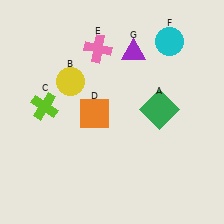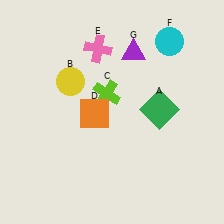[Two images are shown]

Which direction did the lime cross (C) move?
The lime cross (C) moved right.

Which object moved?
The lime cross (C) moved right.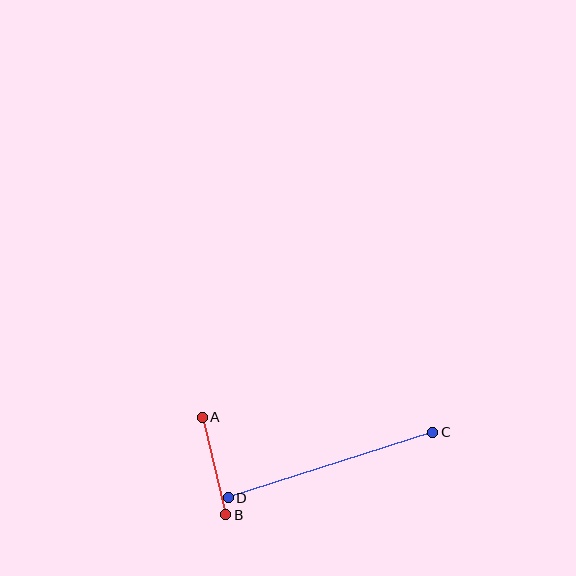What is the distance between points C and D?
The distance is approximately 215 pixels.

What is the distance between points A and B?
The distance is approximately 100 pixels.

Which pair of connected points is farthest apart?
Points C and D are farthest apart.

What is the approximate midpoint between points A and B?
The midpoint is at approximately (214, 466) pixels.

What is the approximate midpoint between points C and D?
The midpoint is at approximately (331, 465) pixels.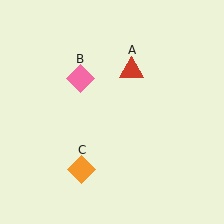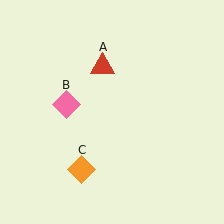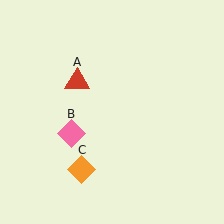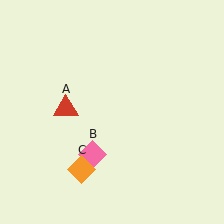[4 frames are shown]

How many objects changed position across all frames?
2 objects changed position: red triangle (object A), pink diamond (object B).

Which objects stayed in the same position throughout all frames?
Orange diamond (object C) remained stationary.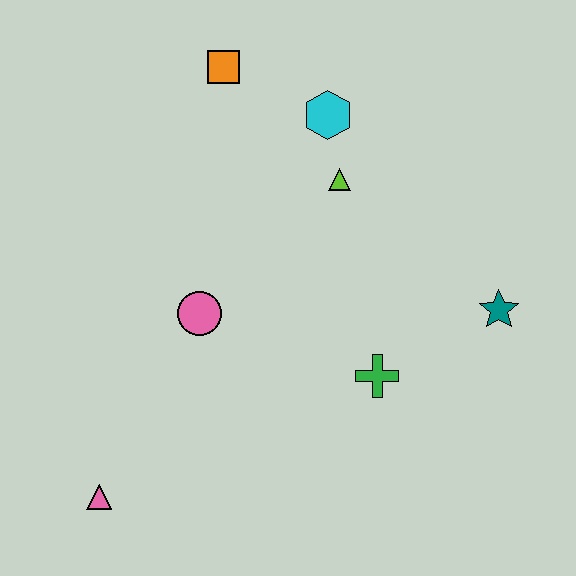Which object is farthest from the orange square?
The pink triangle is farthest from the orange square.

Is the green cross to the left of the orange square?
No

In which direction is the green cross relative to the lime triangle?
The green cross is below the lime triangle.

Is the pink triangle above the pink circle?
No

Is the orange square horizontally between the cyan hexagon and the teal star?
No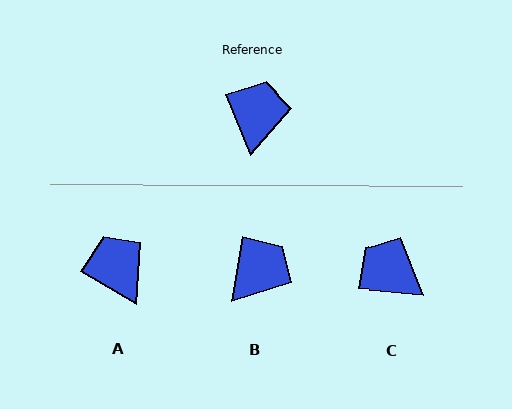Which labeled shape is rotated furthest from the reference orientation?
C, about 63 degrees away.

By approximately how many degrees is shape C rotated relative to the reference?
Approximately 63 degrees counter-clockwise.